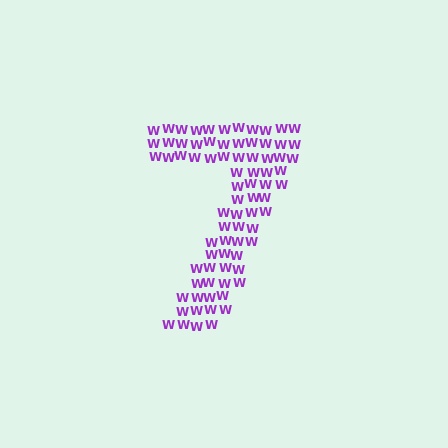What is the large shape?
The large shape is the digit 7.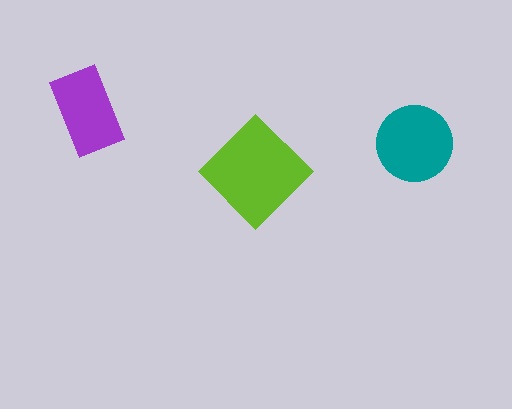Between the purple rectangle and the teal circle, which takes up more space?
The teal circle.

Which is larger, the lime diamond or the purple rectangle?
The lime diamond.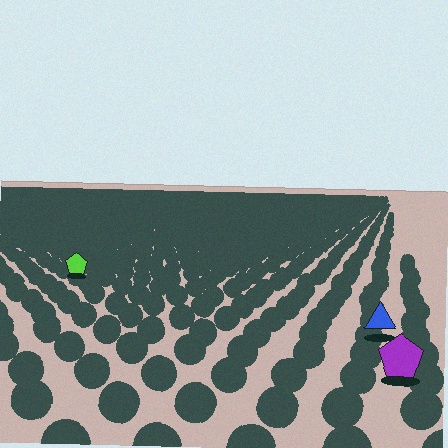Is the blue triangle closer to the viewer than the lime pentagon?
Yes. The blue triangle is closer — you can tell from the texture gradient: the ground texture is coarser near it.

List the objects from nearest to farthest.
From nearest to farthest: the purple pentagon, the blue triangle, the lime pentagon.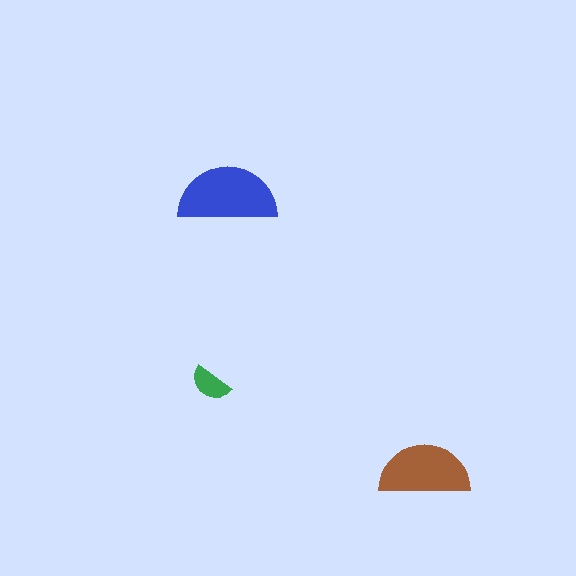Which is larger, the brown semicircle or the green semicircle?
The brown one.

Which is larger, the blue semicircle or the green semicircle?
The blue one.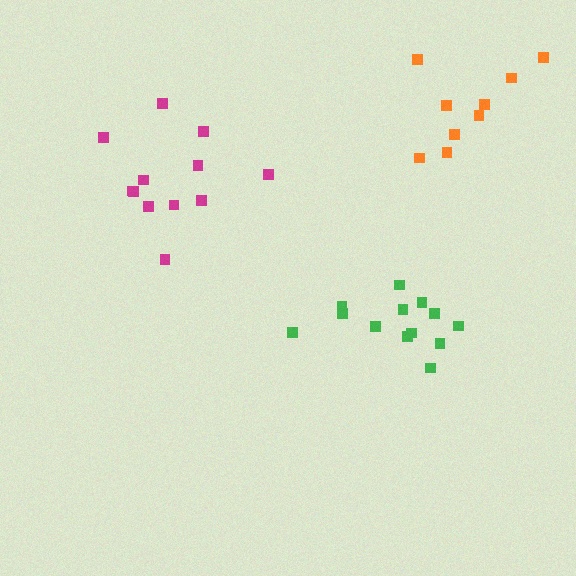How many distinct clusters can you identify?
There are 3 distinct clusters.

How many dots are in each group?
Group 1: 12 dots, Group 2: 13 dots, Group 3: 9 dots (34 total).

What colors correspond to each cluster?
The clusters are colored: magenta, green, orange.